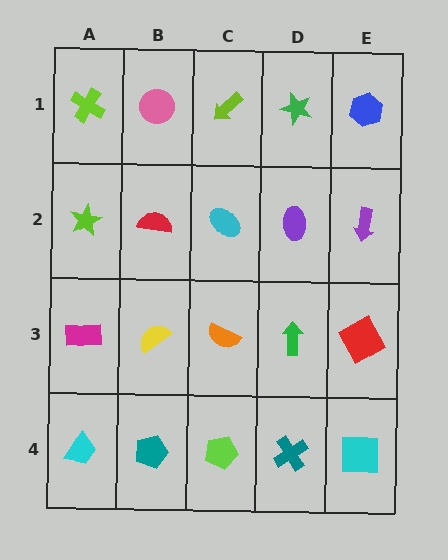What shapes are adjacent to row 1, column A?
A lime star (row 2, column A), a pink circle (row 1, column B).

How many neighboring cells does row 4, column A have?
2.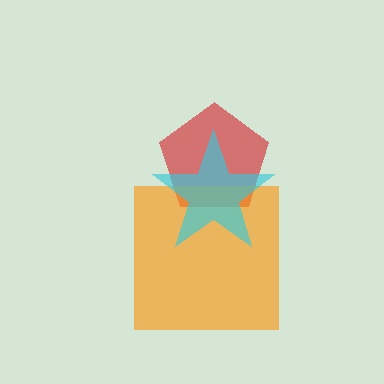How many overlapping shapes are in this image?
There are 3 overlapping shapes in the image.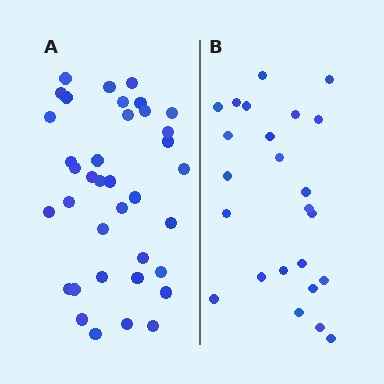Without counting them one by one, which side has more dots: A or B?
Region A (the left region) has more dots.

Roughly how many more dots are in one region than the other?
Region A has approximately 15 more dots than region B.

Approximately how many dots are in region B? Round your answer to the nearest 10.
About 20 dots. (The exact count is 24, which rounds to 20.)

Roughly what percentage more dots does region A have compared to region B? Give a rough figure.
About 55% more.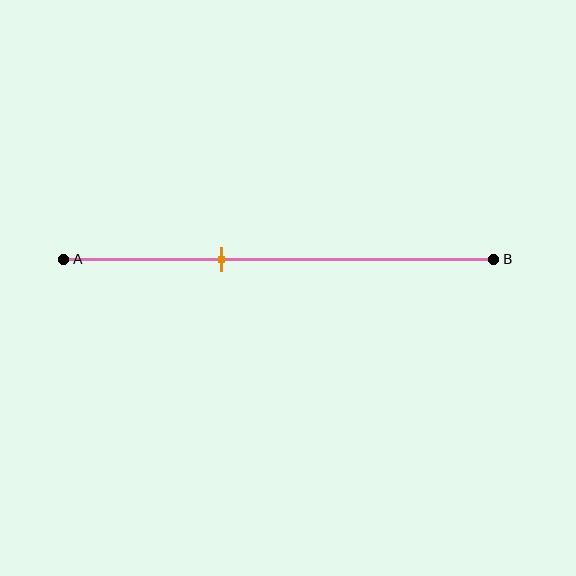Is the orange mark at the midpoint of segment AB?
No, the mark is at about 35% from A, not at the 50% midpoint.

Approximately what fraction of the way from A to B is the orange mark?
The orange mark is approximately 35% of the way from A to B.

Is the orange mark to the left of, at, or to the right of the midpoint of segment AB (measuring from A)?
The orange mark is to the left of the midpoint of segment AB.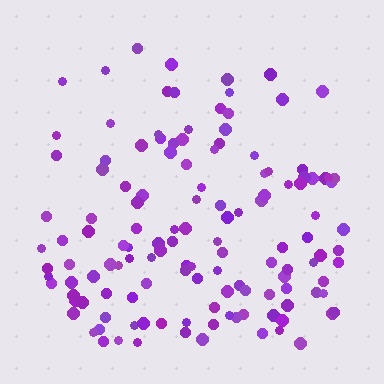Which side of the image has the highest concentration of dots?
The bottom.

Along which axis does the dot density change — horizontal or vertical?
Vertical.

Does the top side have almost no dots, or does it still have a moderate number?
Still a moderate number, just noticeably fewer than the bottom.